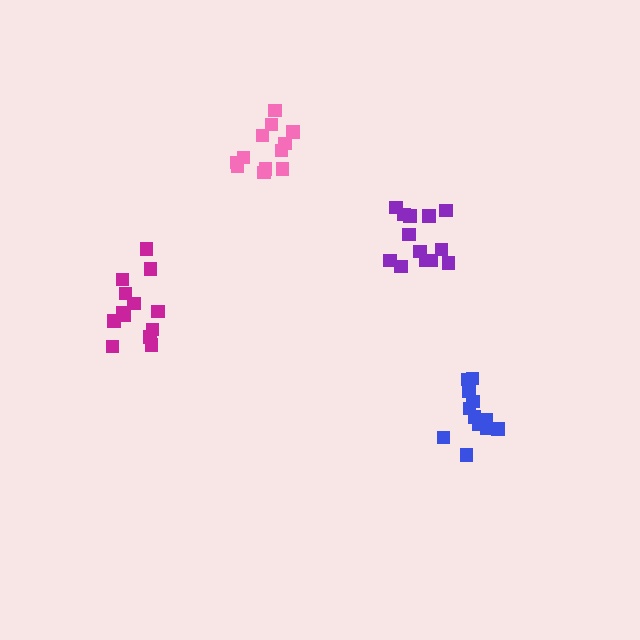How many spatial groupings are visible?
There are 4 spatial groupings.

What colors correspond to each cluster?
The clusters are colored: purple, blue, magenta, pink.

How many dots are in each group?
Group 1: 13 dots, Group 2: 12 dots, Group 3: 13 dots, Group 4: 12 dots (50 total).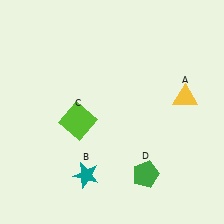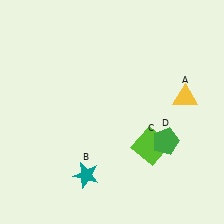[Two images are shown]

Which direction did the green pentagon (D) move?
The green pentagon (D) moved up.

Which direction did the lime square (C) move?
The lime square (C) moved right.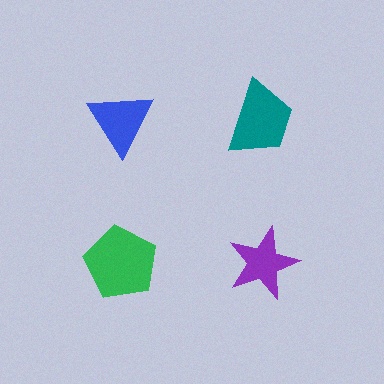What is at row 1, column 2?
A teal trapezoid.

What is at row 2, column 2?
A purple star.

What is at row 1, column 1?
A blue triangle.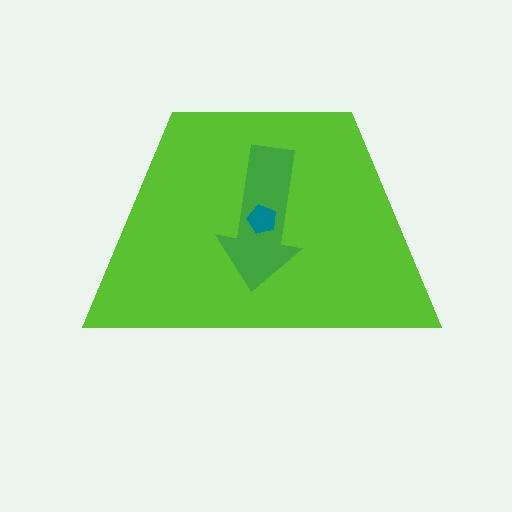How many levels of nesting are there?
3.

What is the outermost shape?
The lime trapezoid.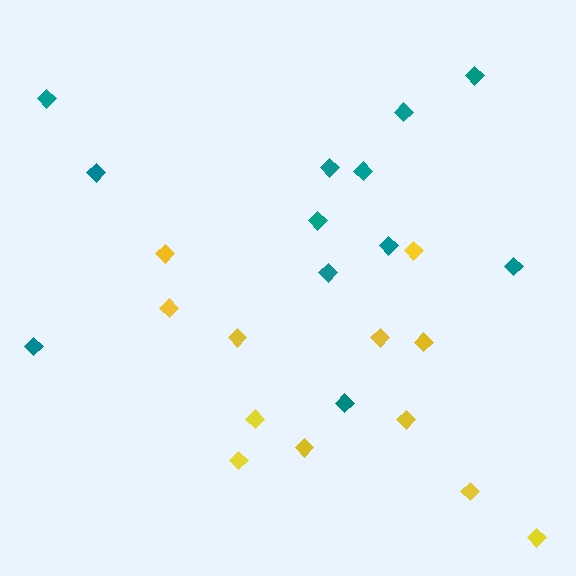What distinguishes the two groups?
There are 2 groups: one group of teal diamonds (12) and one group of yellow diamonds (12).